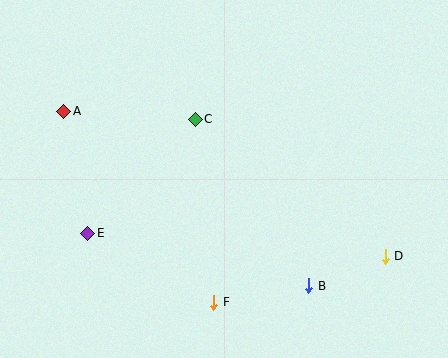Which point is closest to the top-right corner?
Point D is closest to the top-right corner.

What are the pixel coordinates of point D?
Point D is at (385, 256).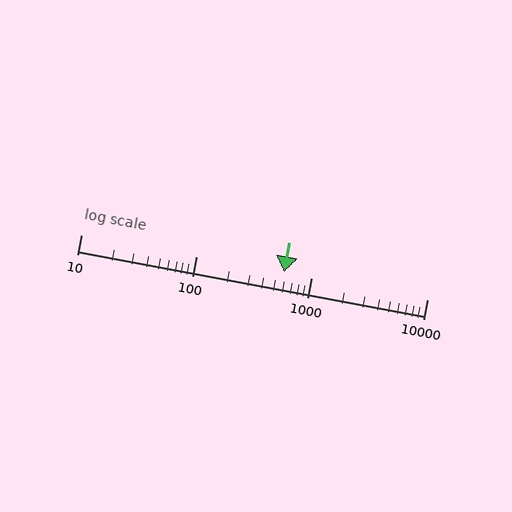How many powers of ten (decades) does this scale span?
The scale spans 3 decades, from 10 to 10000.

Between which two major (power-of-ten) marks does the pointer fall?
The pointer is between 100 and 1000.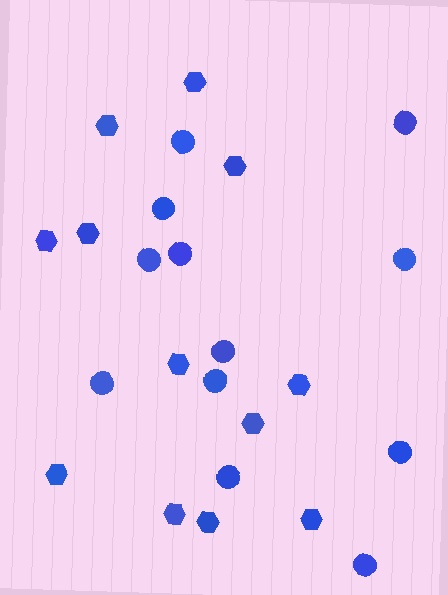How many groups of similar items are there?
There are 2 groups: one group of hexagons (12) and one group of circles (12).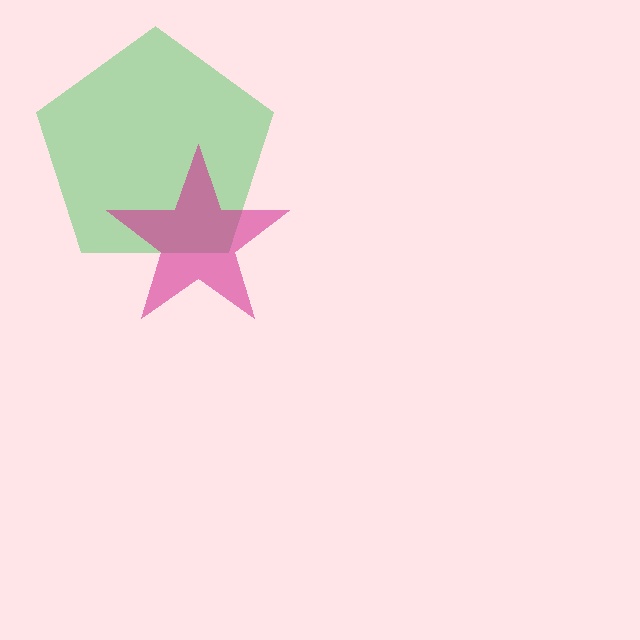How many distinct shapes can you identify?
There are 2 distinct shapes: a green pentagon, a magenta star.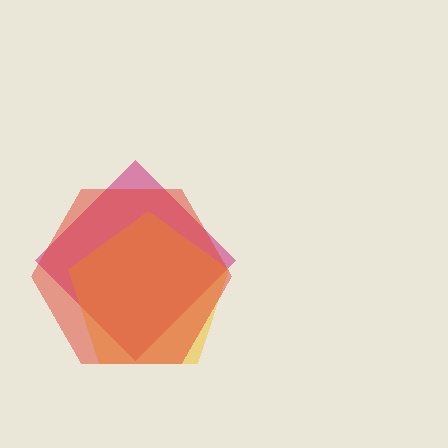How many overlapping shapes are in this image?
There are 3 overlapping shapes in the image.